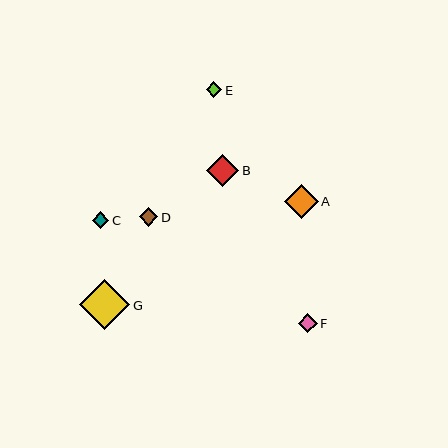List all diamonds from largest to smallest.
From largest to smallest: G, A, B, F, D, C, E.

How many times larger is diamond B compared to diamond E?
Diamond B is approximately 2.1 times the size of diamond E.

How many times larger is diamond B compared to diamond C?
Diamond B is approximately 2.0 times the size of diamond C.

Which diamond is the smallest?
Diamond E is the smallest with a size of approximately 16 pixels.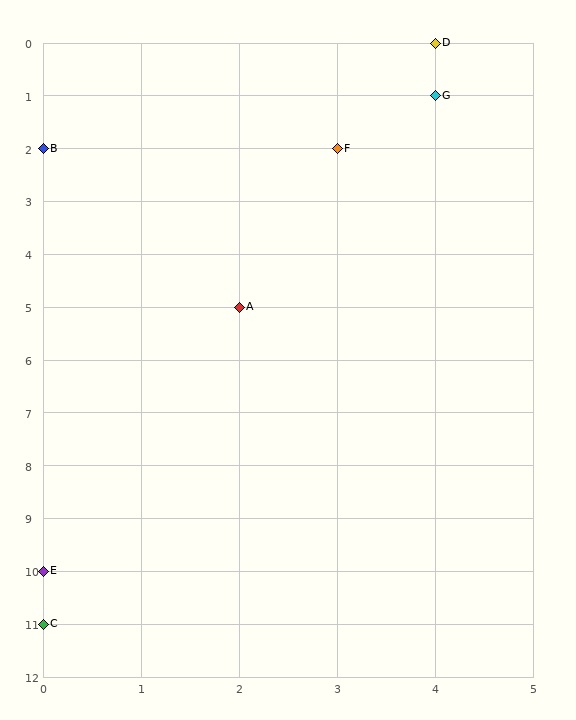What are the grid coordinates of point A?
Point A is at grid coordinates (2, 5).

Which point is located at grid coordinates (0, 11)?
Point C is at (0, 11).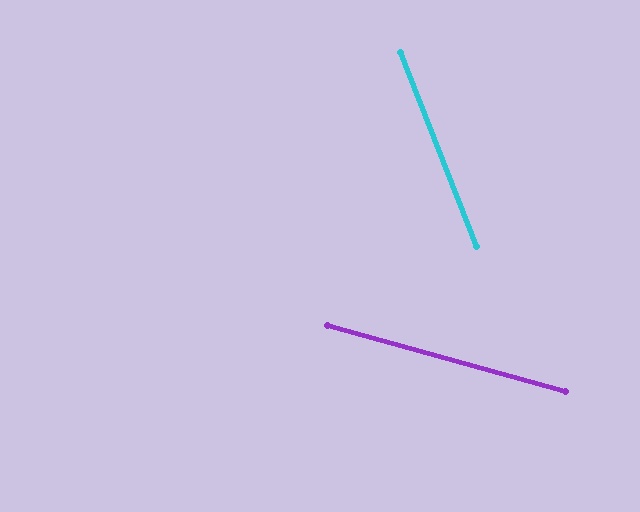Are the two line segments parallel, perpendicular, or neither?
Neither parallel nor perpendicular — they differ by about 53°.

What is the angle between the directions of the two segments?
Approximately 53 degrees.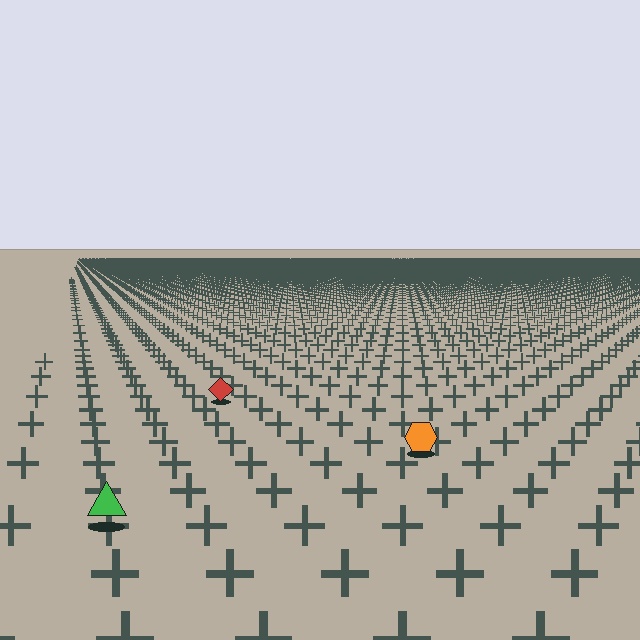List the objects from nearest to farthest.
From nearest to farthest: the green triangle, the orange hexagon, the red diamond.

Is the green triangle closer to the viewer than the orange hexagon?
Yes. The green triangle is closer — you can tell from the texture gradient: the ground texture is coarser near it.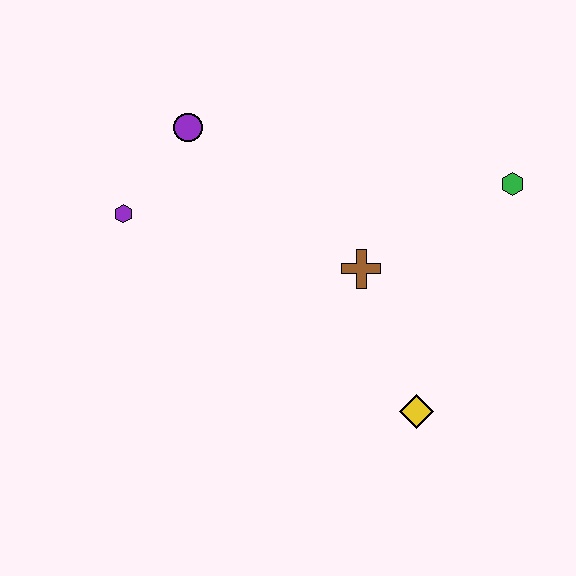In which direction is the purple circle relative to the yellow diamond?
The purple circle is above the yellow diamond.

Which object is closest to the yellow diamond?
The brown cross is closest to the yellow diamond.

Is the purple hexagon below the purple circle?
Yes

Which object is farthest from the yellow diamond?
The purple circle is farthest from the yellow diamond.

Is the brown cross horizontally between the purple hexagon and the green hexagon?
Yes